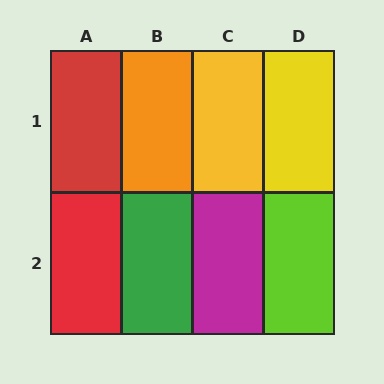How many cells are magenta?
1 cell is magenta.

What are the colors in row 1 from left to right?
Red, orange, yellow, yellow.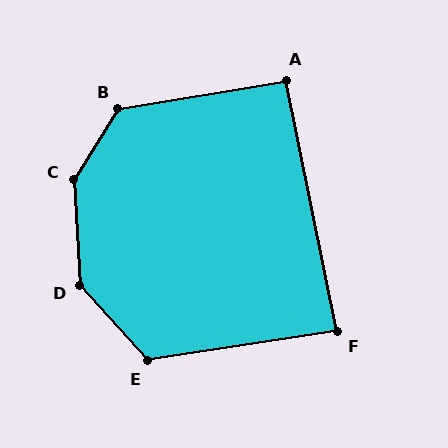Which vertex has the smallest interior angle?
F, at approximately 87 degrees.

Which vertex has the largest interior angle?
C, at approximately 145 degrees.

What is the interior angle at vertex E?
Approximately 123 degrees (obtuse).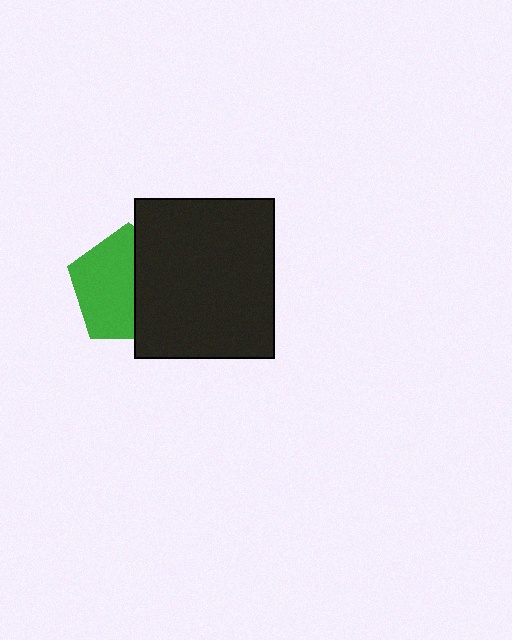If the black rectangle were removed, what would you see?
You would see the complete green pentagon.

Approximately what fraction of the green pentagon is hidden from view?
Roughly 44% of the green pentagon is hidden behind the black rectangle.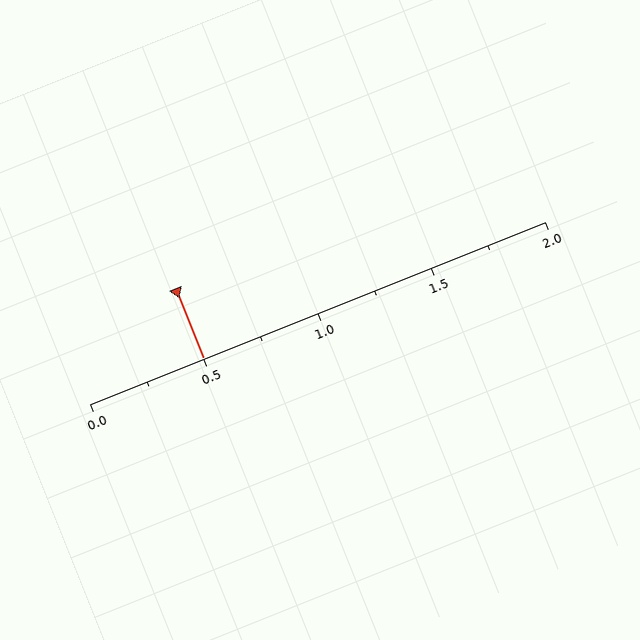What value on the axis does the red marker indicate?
The marker indicates approximately 0.5.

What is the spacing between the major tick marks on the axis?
The major ticks are spaced 0.5 apart.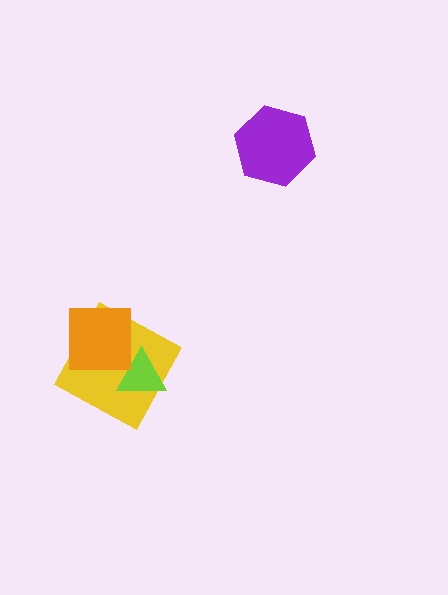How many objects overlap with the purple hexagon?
0 objects overlap with the purple hexagon.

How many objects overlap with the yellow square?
2 objects overlap with the yellow square.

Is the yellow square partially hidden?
Yes, it is partially covered by another shape.